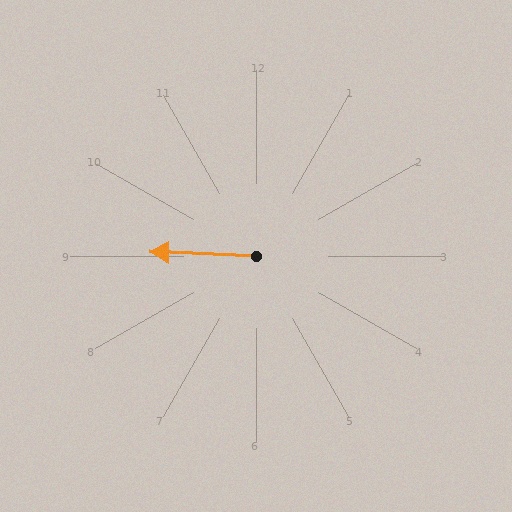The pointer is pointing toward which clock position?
Roughly 9 o'clock.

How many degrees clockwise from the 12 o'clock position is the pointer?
Approximately 272 degrees.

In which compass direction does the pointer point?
West.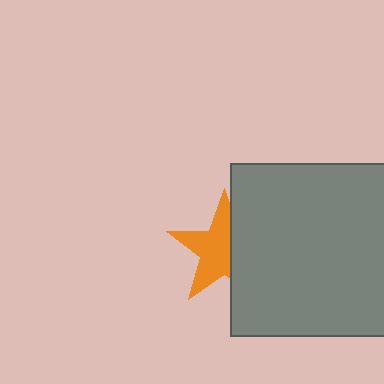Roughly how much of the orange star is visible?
About half of it is visible (roughly 60%).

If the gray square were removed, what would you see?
You would see the complete orange star.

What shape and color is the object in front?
The object in front is a gray square.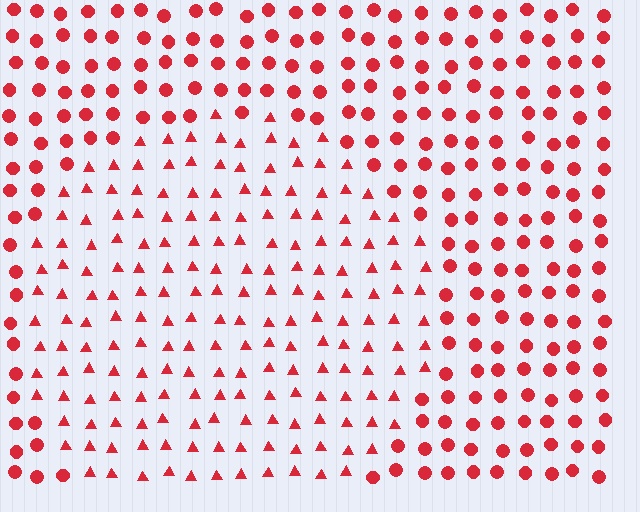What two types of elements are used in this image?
The image uses triangles inside the circle region and circles outside it.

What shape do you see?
I see a circle.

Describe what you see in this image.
The image is filled with small red elements arranged in a uniform grid. A circle-shaped region contains triangles, while the surrounding area contains circles. The boundary is defined purely by the change in element shape.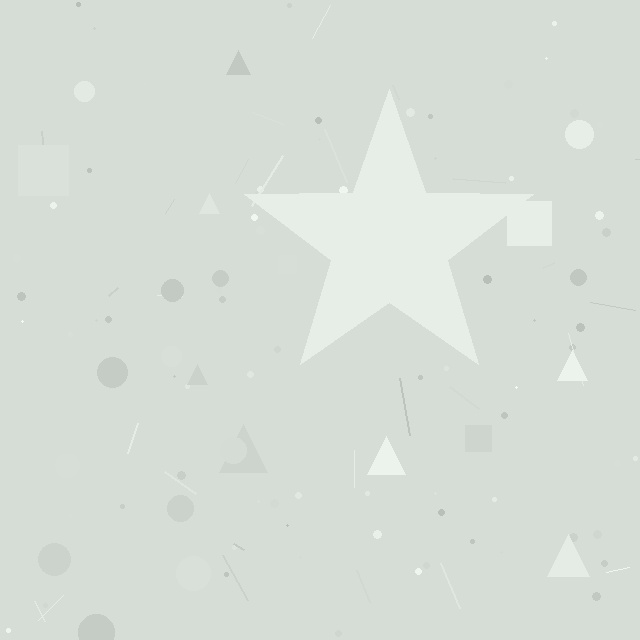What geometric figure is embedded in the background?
A star is embedded in the background.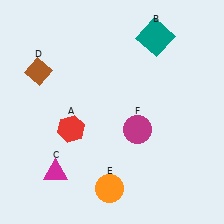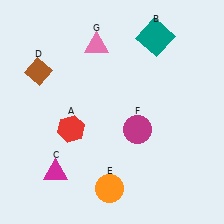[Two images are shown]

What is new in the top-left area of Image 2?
A pink triangle (G) was added in the top-left area of Image 2.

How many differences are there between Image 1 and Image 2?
There is 1 difference between the two images.